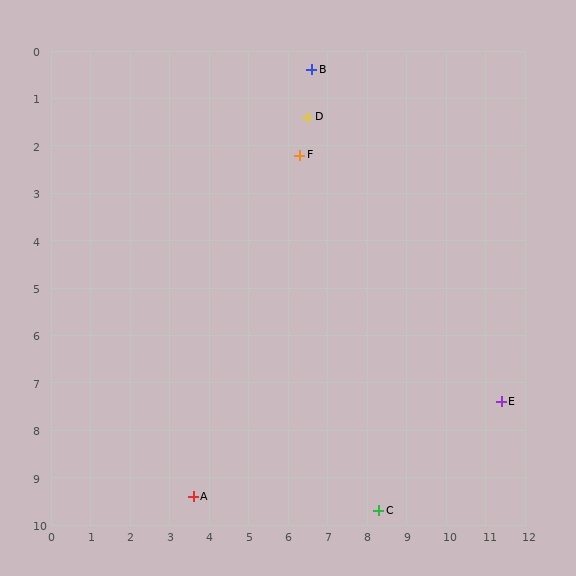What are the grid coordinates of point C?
Point C is at approximately (8.3, 9.7).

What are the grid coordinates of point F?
Point F is at approximately (6.3, 2.2).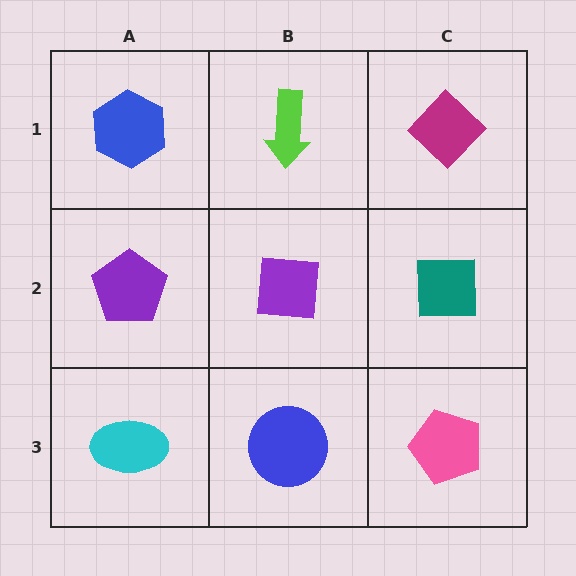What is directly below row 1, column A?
A purple pentagon.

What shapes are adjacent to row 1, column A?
A purple pentagon (row 2, column A), a lime arrow (row 1, column B).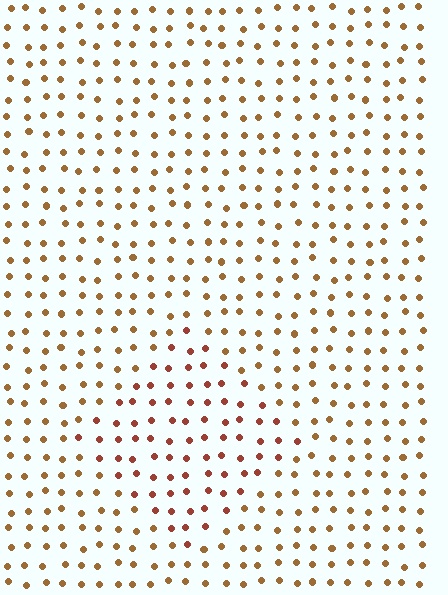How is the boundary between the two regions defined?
The boundary is defined purely by a slight shift in hue (about 26 degrees). Spacing, size, and orientation are identical on both sides.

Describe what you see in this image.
The image is filled with small brown elements in a uniform arrangement. A diamond-shaped region is visible where the elements are tinted to a slightly different hue, forming a subtle color boundary.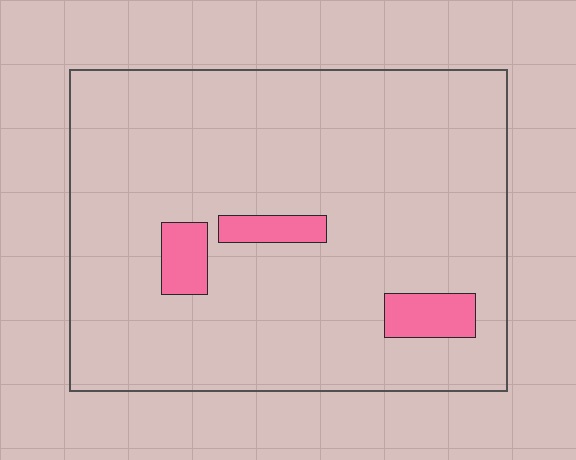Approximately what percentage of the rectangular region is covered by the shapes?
Approximately 5%.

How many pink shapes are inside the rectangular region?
3.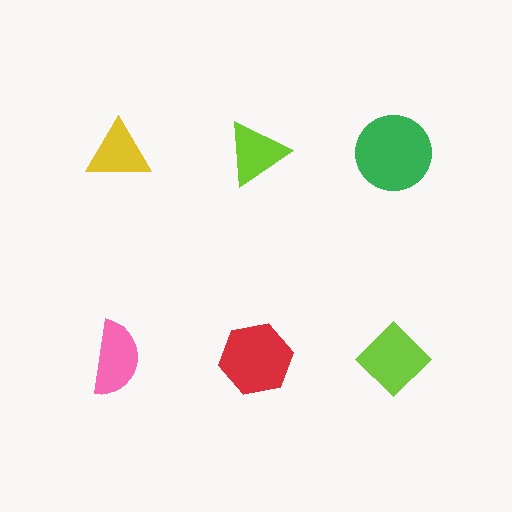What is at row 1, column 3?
A green circle.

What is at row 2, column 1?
A pink semicircle.